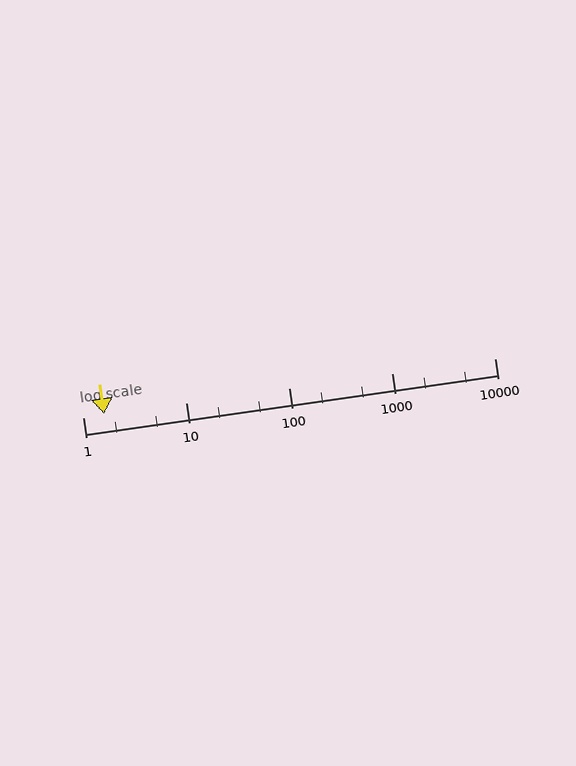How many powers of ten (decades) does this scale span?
The scale spans 4 decades, from 1 to 10000.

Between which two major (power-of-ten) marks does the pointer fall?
The pointer is between 1 and 10.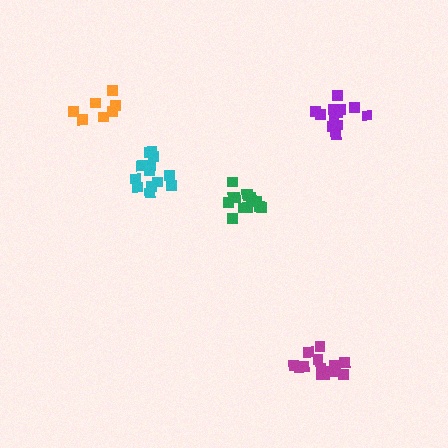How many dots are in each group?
Group 1: 13 dots, Group 2: 13 dots, Group 3: 7 dots, Group 4: 12 dots, Group 5: 13 dots (58 total).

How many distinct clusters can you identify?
There are 5 distinct clusters.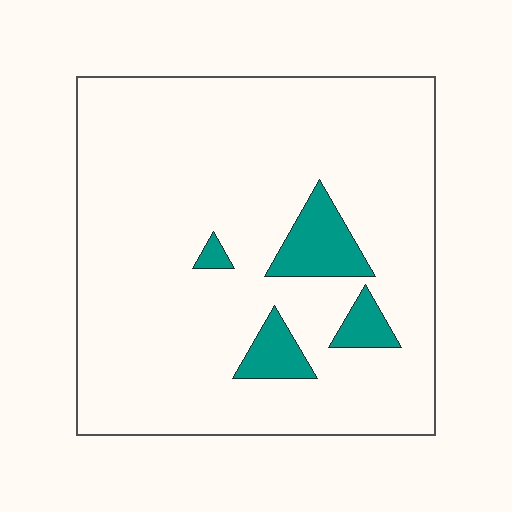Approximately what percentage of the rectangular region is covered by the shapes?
Approximately 10%.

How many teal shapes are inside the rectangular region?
4.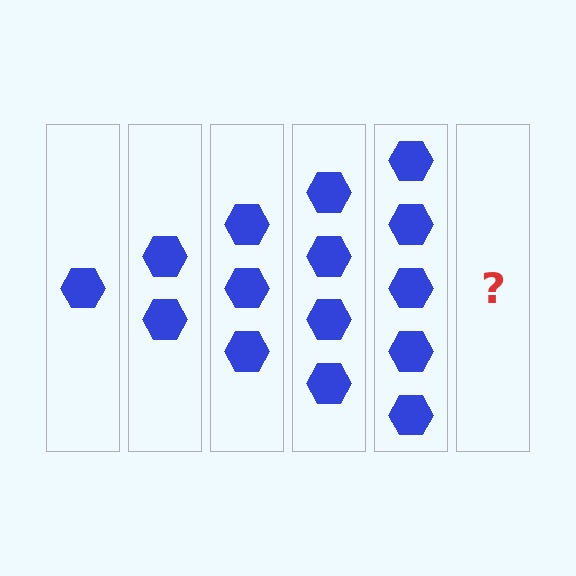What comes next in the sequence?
The next element should be 6 hexagons.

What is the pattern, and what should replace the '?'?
The pattern is that each step adds one more hexagon. The '?' should be 6 hexagons.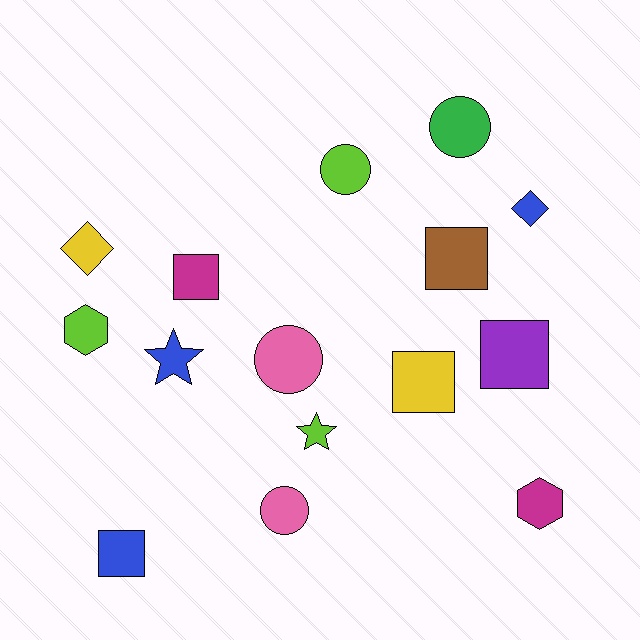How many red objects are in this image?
There are no red objects.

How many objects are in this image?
There are 15 objects.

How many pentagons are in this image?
There are no pentagons.